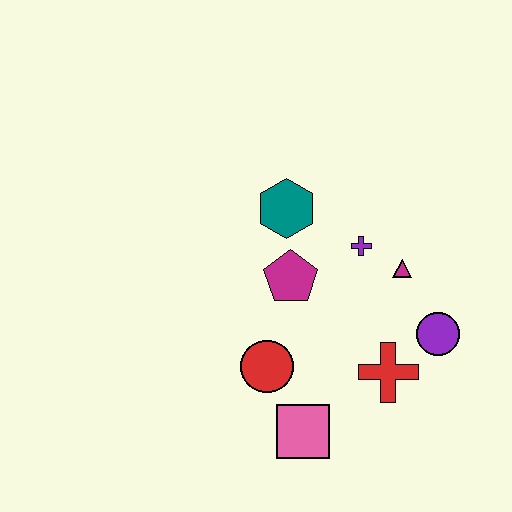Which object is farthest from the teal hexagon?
The pink square is farthest from the teal hexagon.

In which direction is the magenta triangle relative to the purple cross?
The magenta triangle is to the right of the purple cross.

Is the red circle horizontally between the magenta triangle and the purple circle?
No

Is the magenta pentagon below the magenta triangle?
Yes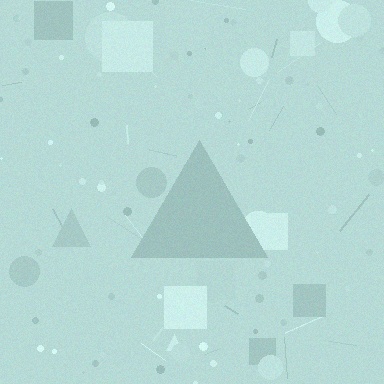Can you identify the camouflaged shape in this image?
The camouflaged shape is a triangle.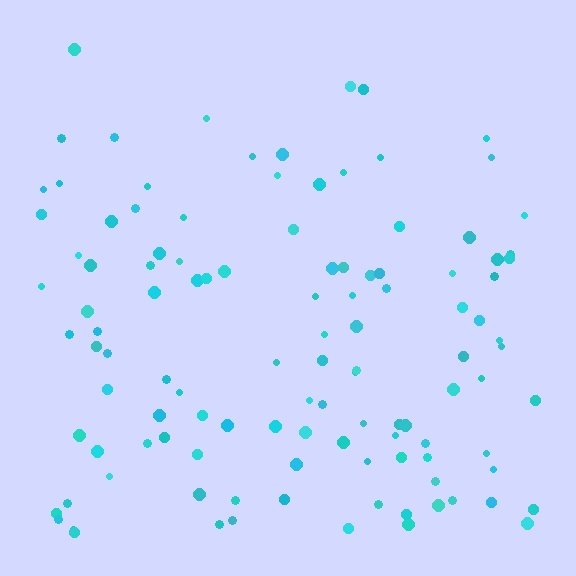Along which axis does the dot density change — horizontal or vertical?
Vertical.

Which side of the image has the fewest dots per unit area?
The top.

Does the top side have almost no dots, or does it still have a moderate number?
Still a moderate number, just noticeably fewer than the bottom.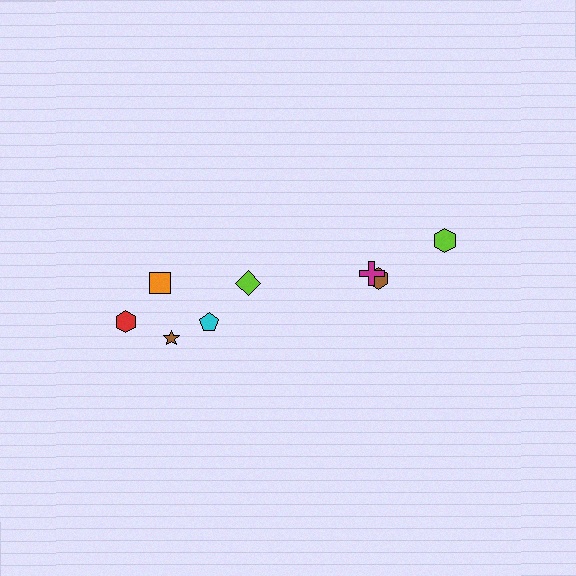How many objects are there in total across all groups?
There are 8 objects.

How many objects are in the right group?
There are 3 objects.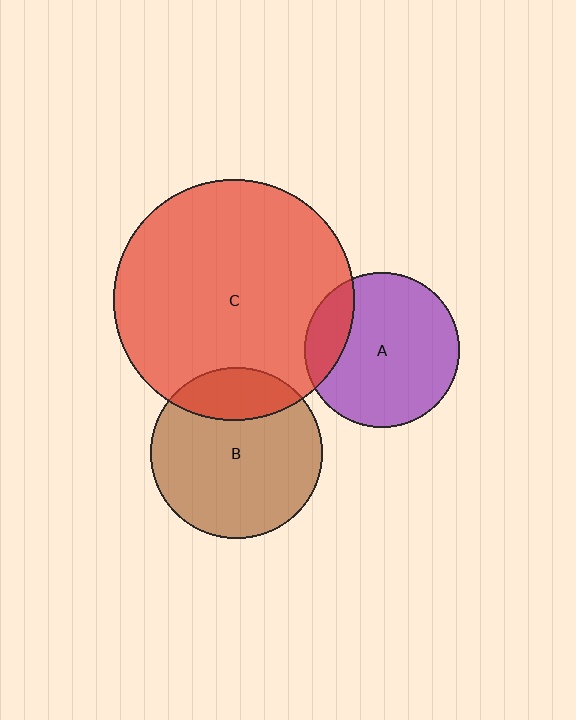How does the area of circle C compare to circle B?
Approximately 2.0 times.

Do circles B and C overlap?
Yes.